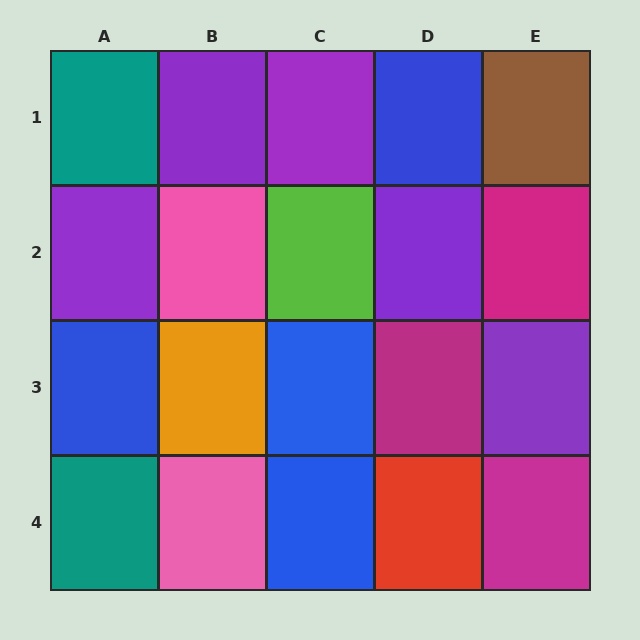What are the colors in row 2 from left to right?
Purple, pink, lime, purple, magenta.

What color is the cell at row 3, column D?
Magenta.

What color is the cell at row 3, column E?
Purple.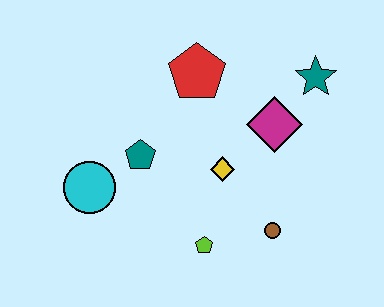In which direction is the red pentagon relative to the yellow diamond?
The red pentagon is above the yellow diamond.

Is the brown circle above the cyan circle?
No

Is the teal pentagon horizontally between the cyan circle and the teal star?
Yes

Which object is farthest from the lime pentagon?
The teal star is farthest from the lime pentagon.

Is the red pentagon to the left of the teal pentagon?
No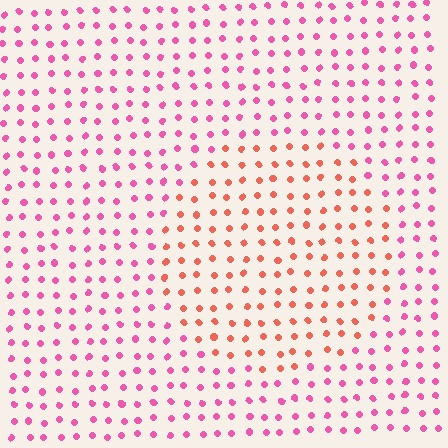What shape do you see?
I see a circle.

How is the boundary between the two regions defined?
The boundary is defined purely by a slight shift in hue (about 41 degrees). Spacing, size, and orientation are identical on both sides.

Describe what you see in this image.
The image is filled with small pink elements in a uniform arrangement. A circle-shaped region is visible where the elements are tinted to a slightly different hue, forming a subtle color boundary.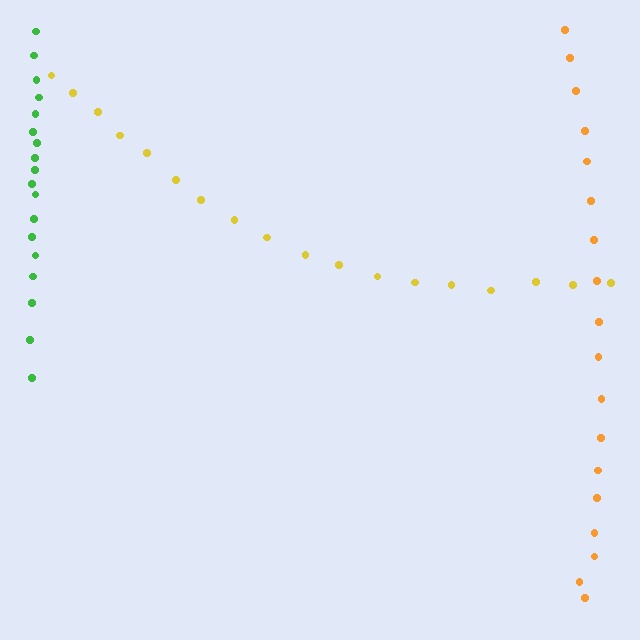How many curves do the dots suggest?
There are 3 distinct paths.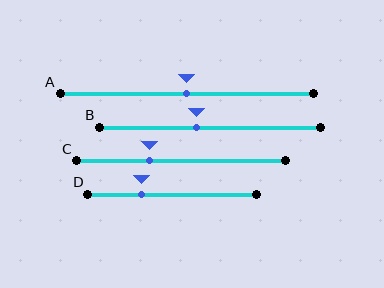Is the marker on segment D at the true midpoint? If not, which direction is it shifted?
No, the marker on segment D is shifted to the left by about 18% of the segment length.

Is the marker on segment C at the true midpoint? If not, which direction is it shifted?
No, the marker on segment C is shifted to the left by about 15% of the segment length.